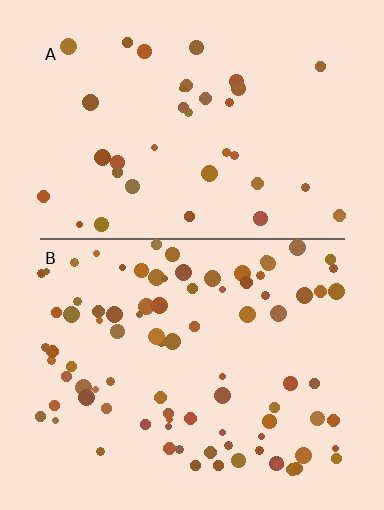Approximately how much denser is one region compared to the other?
Approximately 2.5× — region B over region A.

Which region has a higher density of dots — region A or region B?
B (the bottom).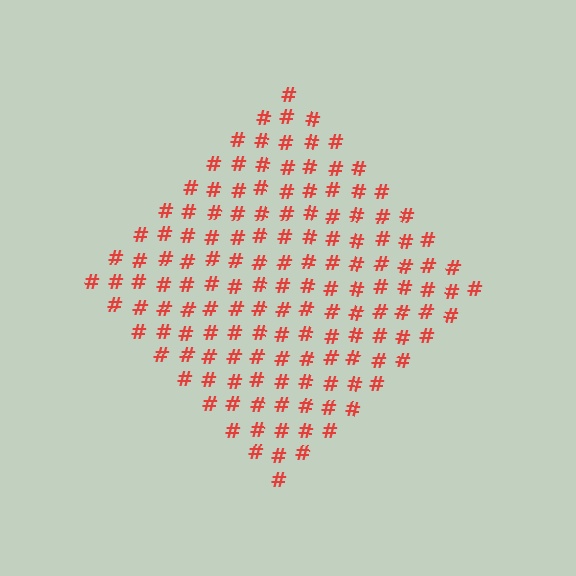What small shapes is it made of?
It is made of small hash symbols.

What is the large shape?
The large shape is a diamond.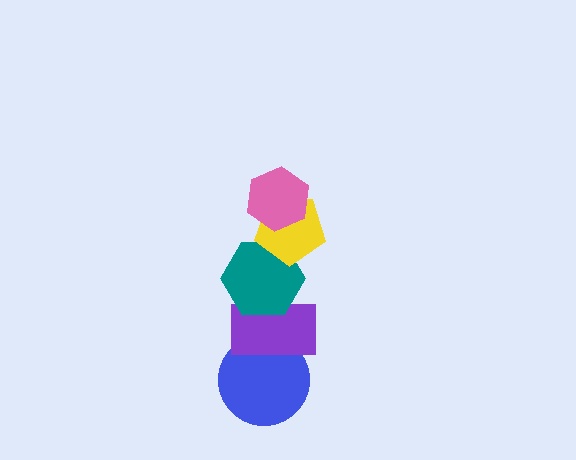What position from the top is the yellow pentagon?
The yellow pentagon is 2nd from the top.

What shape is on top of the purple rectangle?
The teal hexagon is on top of the purple rectangle.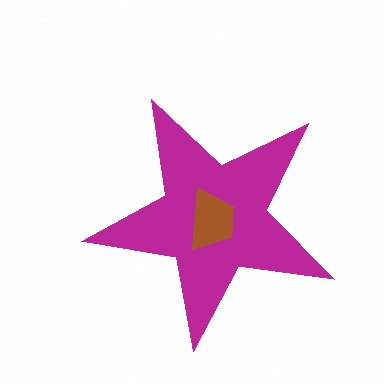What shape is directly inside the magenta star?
The brown trapezoid.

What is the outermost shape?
The magenta star.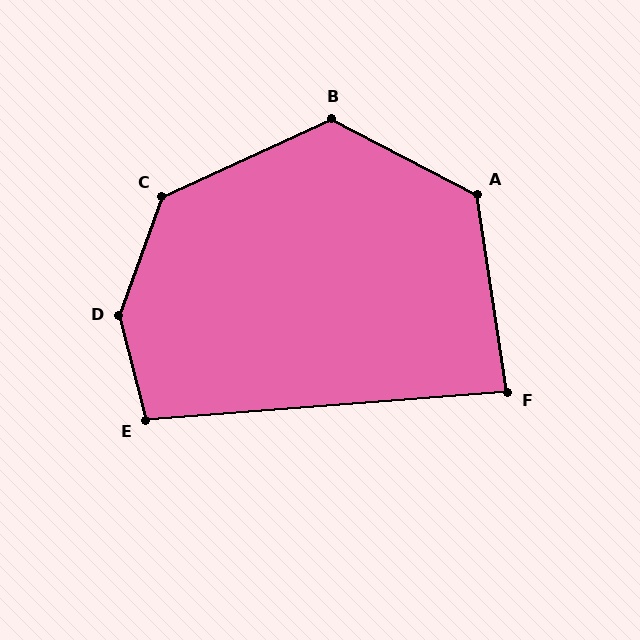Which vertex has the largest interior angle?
D, at approximately 146 degrees.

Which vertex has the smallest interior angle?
F, at approximately 86 degrees.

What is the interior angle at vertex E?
Approximately 100 degrees (obtuse).